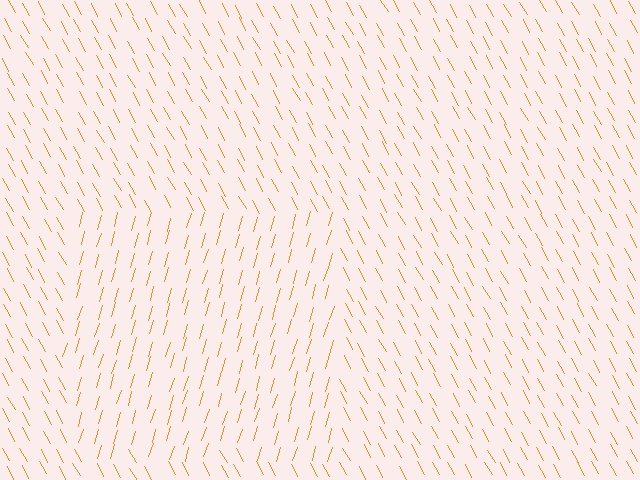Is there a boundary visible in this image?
Yes, there is a texture boundary formed by a change in line orientation.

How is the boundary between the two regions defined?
The boundary is defined purely by a change in line orientation (approximately 45 degrees difference). All lines are the same color and thickness.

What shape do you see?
I see a rectangle.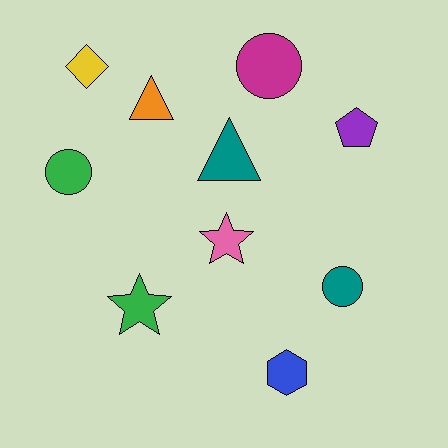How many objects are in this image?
There are 10 objects.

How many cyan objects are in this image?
There are no cyan objects.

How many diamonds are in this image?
There is 1 diamond.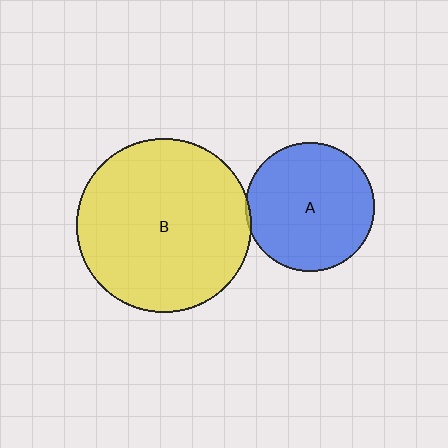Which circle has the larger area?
Circle B (yellow).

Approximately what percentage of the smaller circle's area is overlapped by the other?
Approximately 5%.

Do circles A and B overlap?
Yes.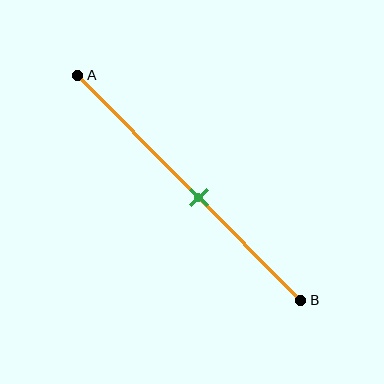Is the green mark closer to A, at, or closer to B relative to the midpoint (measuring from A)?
The green mark is closer to point B than the midpoint of segment AB.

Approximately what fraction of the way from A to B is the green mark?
The green mark is approximately 55% of the way from A to B.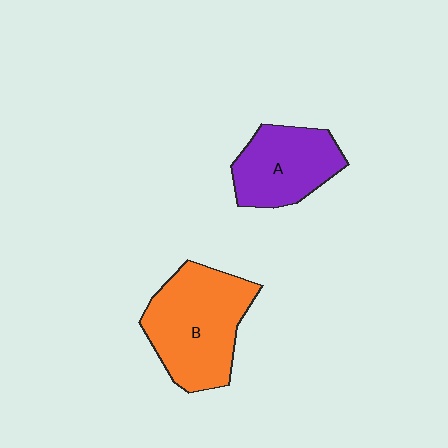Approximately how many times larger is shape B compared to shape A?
Approximately 1.4 times.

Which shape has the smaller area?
Shape A (purple).